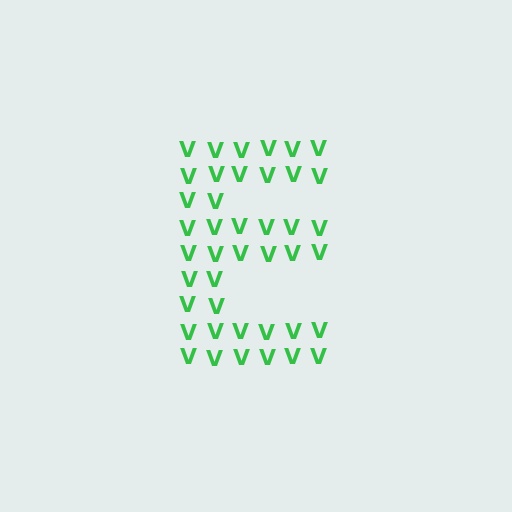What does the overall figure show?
The overall figure shows the letter E.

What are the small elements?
The small elements are letter V's.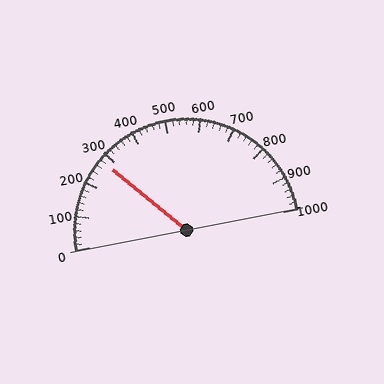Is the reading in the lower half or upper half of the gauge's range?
The reading is in the lower half of the range (0 to 1000).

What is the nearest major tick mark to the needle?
The nearest major tick mark is 300.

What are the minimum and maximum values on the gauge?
The gauge ranges from 0 to 1000.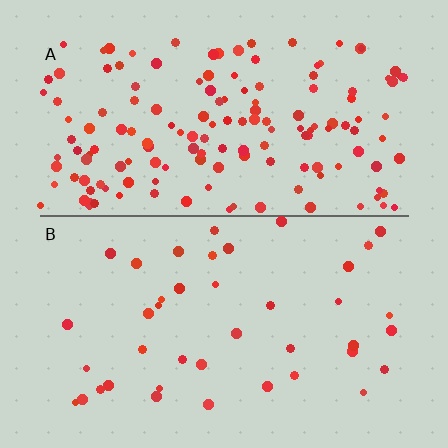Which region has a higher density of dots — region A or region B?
A (the top).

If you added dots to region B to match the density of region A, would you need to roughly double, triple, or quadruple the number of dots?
Approximately quadruple.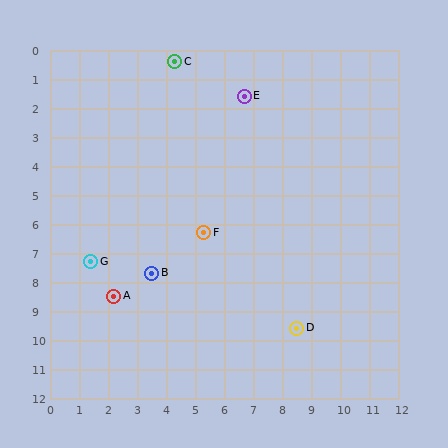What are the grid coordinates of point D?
Point D is at approximately (8.5, 9.6).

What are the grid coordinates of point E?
Point E is at approximately (6.7, 1.6).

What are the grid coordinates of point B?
Point B is at approximately (3.5, 7.7).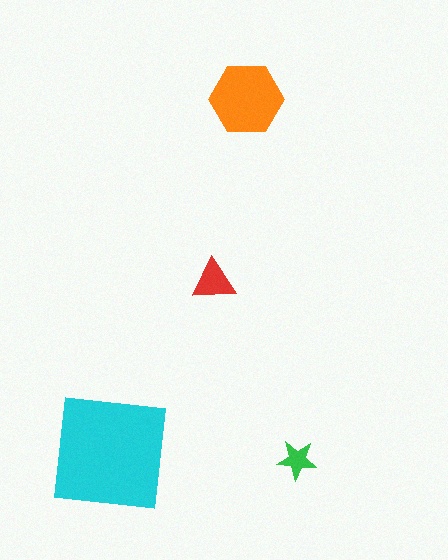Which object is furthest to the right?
The green star is rightmost.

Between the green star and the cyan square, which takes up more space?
The cyan square.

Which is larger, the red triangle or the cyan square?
The cyan square.